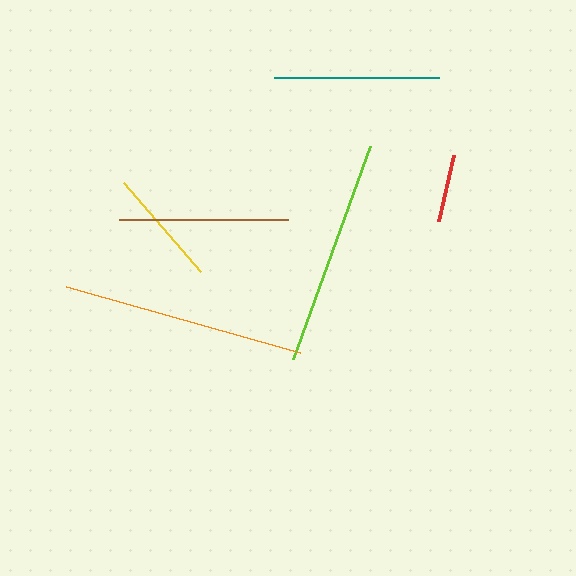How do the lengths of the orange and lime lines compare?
The orange and lime lines are approximately the same length.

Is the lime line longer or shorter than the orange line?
The orange line is longer than the lime line.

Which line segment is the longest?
The orange line is the longest at approximately 243 pixels.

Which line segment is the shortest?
The red line is the shortest at approximately 68 pixels.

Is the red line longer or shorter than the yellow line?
The yellow line is longer than the red line.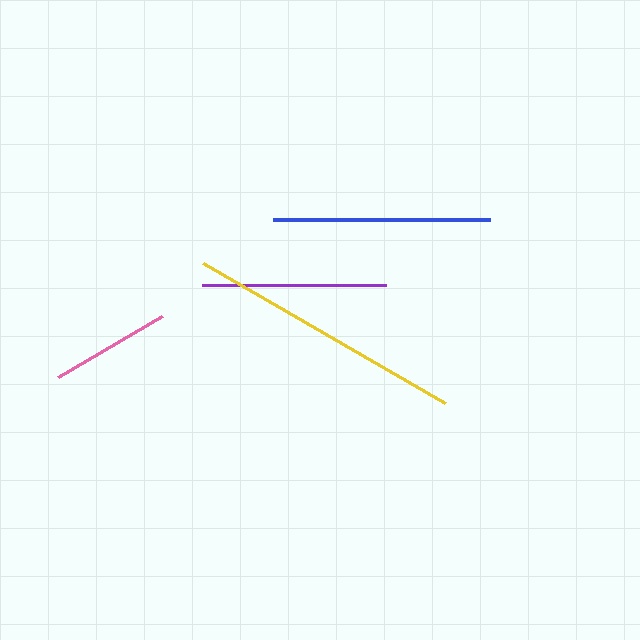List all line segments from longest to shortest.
From longest to shortest: yellow, blue, purple, pink.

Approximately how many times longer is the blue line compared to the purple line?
The blue line is approximately 1.2 times the length of the purple line.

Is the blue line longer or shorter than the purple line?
The blue line is longer than the purple line.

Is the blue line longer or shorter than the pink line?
The blue line is longer than the pink line.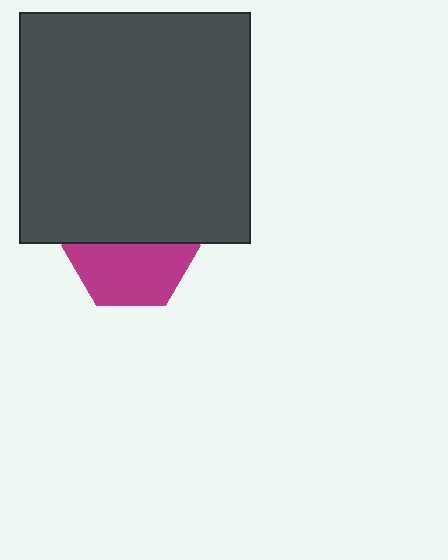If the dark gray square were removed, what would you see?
You would see the complete magenta hexagon.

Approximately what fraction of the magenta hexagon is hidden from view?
Roughly 49% of the magenta hexagon is hidden behind the dark gray square.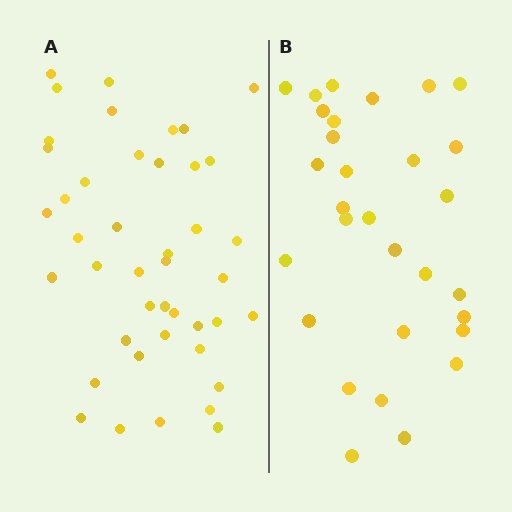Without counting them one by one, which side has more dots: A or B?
Region A (the left region) has more dots.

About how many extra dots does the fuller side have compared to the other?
Region A has approximately 15 more dots than region B.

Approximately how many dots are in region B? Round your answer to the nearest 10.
About 30 dots.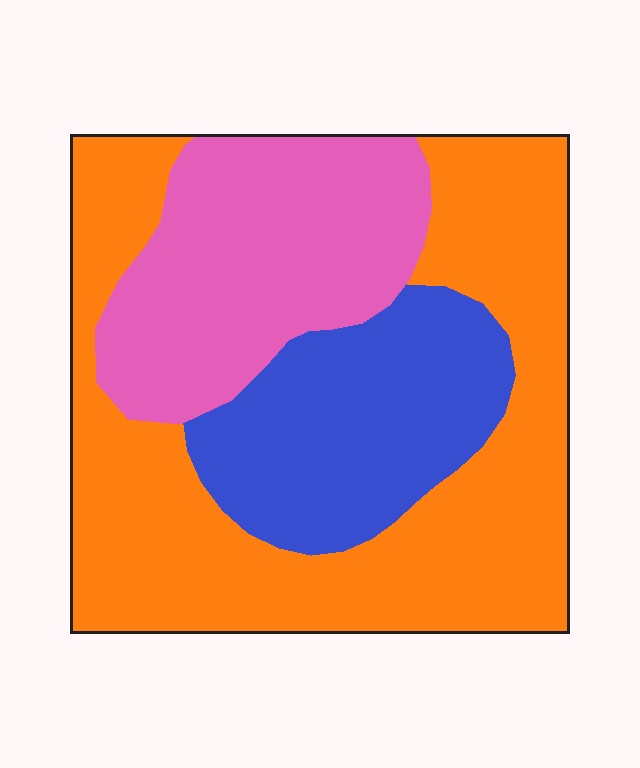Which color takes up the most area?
Orange, at roughly 50%.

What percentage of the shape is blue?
Blue covers around 25% of the shape.